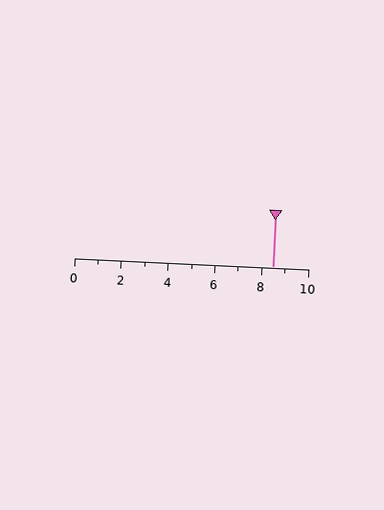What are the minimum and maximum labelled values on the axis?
The axis runs from 0 to 10.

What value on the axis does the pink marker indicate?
The marker indicates approximately 8.5.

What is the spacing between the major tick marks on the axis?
The major ticks are spaced 2 apart.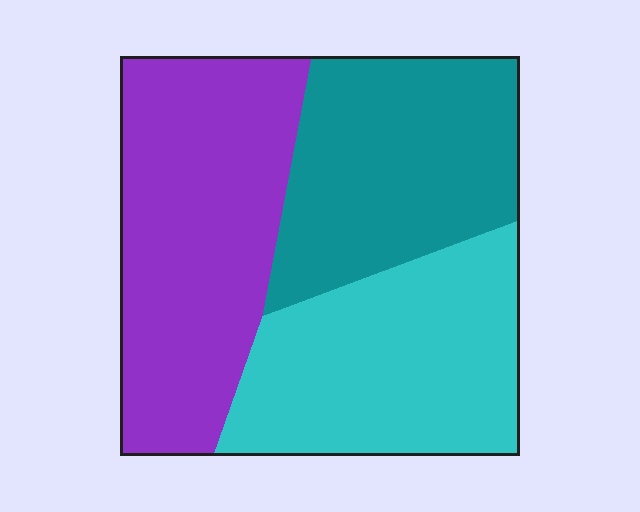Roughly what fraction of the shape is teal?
Teal takes up between a quarter and a half of the shape.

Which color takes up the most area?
Purple, at roughly 35%.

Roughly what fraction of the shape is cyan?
Cyan takes up between a quarter and a half of the shape.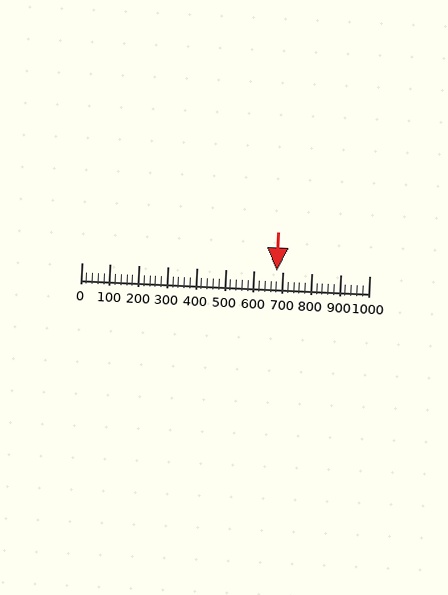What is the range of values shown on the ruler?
The ruler shows values from 0 to 1000.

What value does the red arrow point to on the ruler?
The red arrow points to approximately 680.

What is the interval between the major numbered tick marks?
The major tick marks are spaced 100 units apart.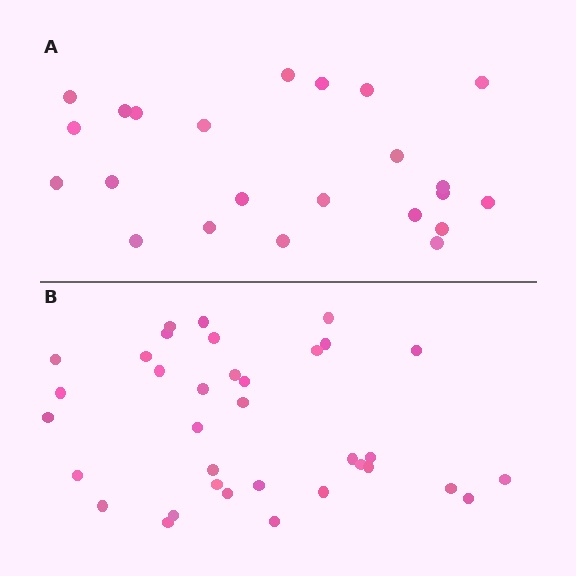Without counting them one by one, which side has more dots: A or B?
Region B (the bottom region) has more dots.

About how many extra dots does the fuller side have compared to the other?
Region B has roughly 12 or so more dots than region A.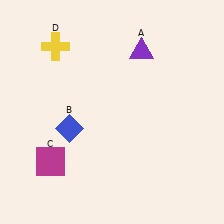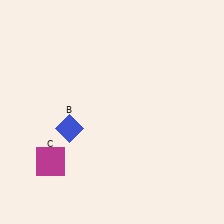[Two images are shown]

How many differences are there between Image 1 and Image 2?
There are 2 differences between the two images.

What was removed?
The yellow cross (D), the purple triangle (A) were removed in Image 2.